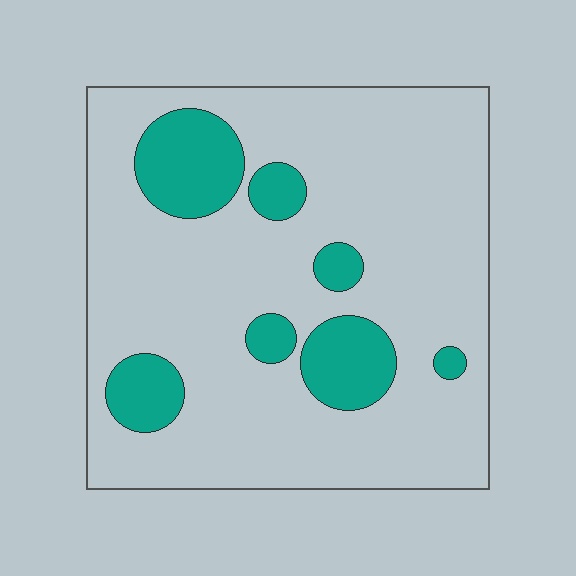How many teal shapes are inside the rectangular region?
7.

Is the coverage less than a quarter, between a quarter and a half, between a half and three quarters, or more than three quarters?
Less than a quarter.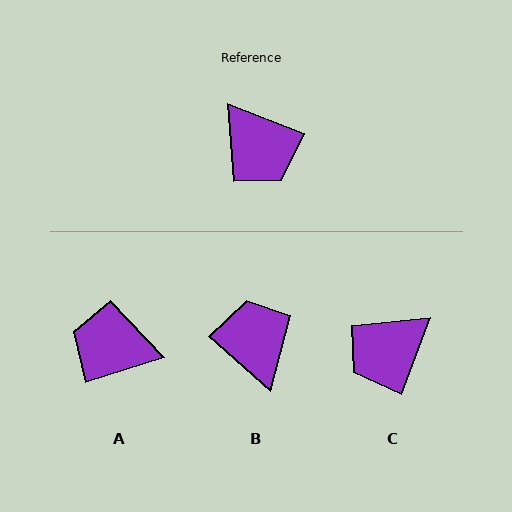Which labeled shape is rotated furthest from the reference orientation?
B, about 160 degrees away.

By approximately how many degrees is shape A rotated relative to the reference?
Approximately 141 degrees clockwise.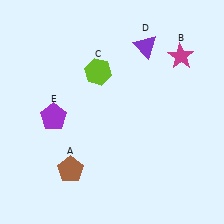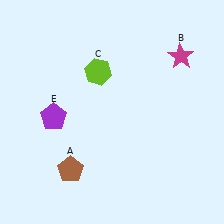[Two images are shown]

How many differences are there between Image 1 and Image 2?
There is 1 difference between the two images.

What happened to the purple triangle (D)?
The purple triangle (D) was removed in Image 2. It was in the top-right area of Image 1.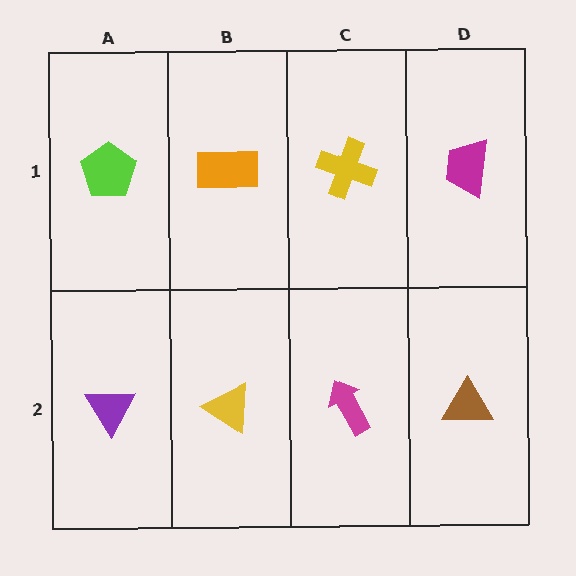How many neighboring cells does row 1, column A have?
2.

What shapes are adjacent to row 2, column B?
An orange rectangle (row 1, column B), a purple triangle (row 2, column A), a magenta arrow (row 2, column C).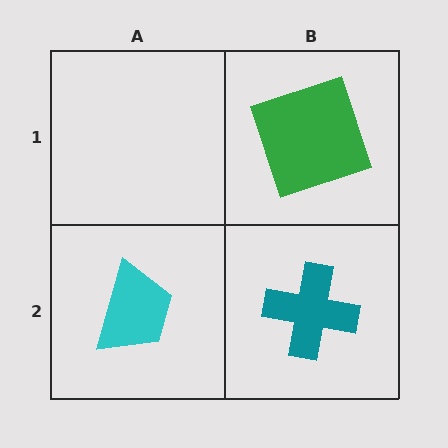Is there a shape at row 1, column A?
No, that cell is empty.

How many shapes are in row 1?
1 shape.